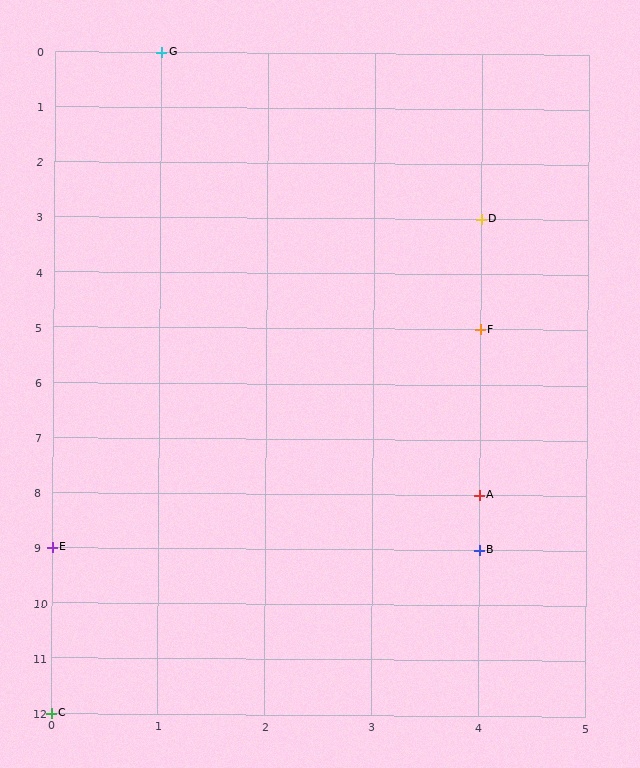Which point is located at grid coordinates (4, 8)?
Point A is at (4, 8).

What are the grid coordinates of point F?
Point F is at grid coordinates (4, 5).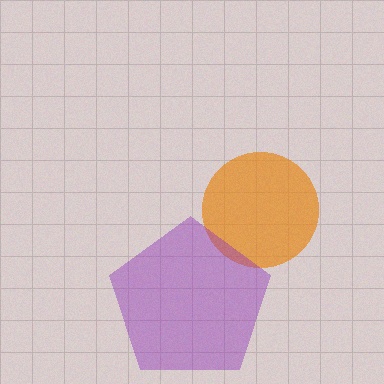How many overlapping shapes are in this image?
There are 2 overlapping shapes in the image.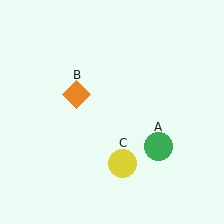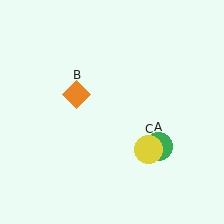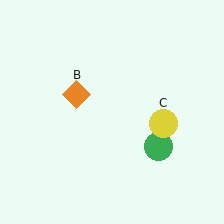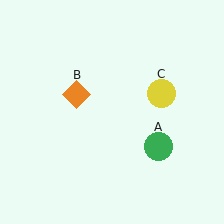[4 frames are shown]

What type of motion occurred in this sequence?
The yellow circle (object C) rotated counterclockwise around the center of the scene.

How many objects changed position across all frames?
1 object changed position: yellow circle (object C).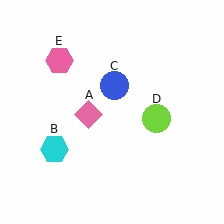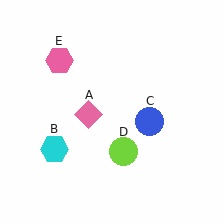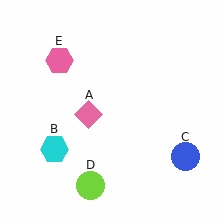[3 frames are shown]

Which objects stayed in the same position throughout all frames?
Pink diamond (object A) and cyan hexagon (object B) and pink hexagon (object E) remained stationary.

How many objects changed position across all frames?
2 objects changed position: blue circle (object C), lime circle (object D).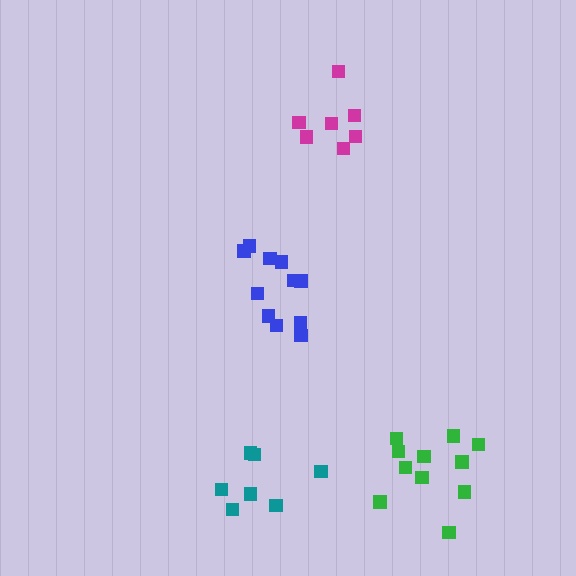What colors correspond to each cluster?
The clusters are colored: blue, magenta, green, teal.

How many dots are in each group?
Group 1: 11 dots, Group 2: 7 dots, Group 3: 11 dots, Group 4: 7 dots (36 total).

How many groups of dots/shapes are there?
There are 4 groups.